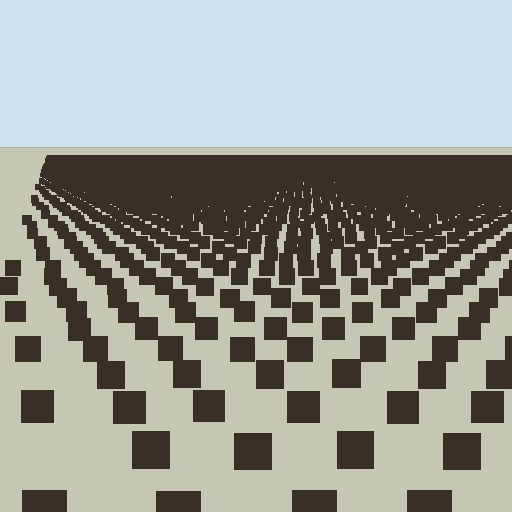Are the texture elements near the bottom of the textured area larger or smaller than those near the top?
Larger. Near the bottom, elements are closer to the viewer and appear at a bigger on-screen size.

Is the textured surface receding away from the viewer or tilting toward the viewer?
The surface is receding away from the viewer. Texture elements get smaller and denser toward the top.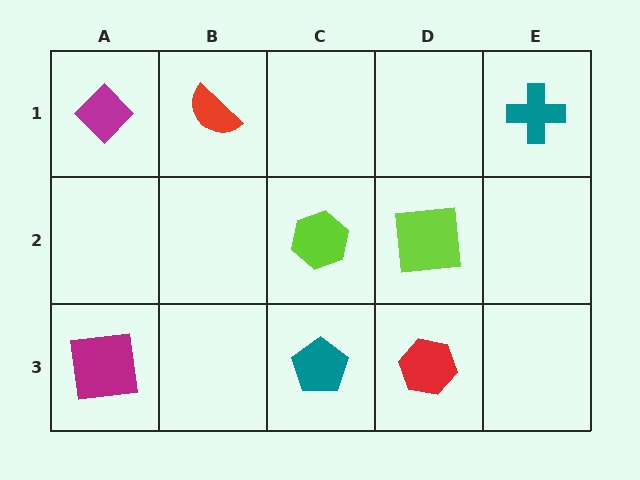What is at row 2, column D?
A lime square.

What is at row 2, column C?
A lime hexagon.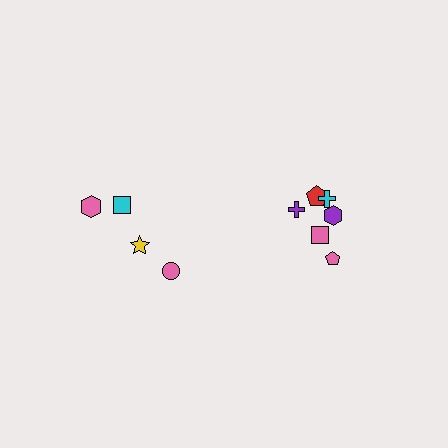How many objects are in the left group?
There are 4 objects.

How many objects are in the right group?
There are 6 objects.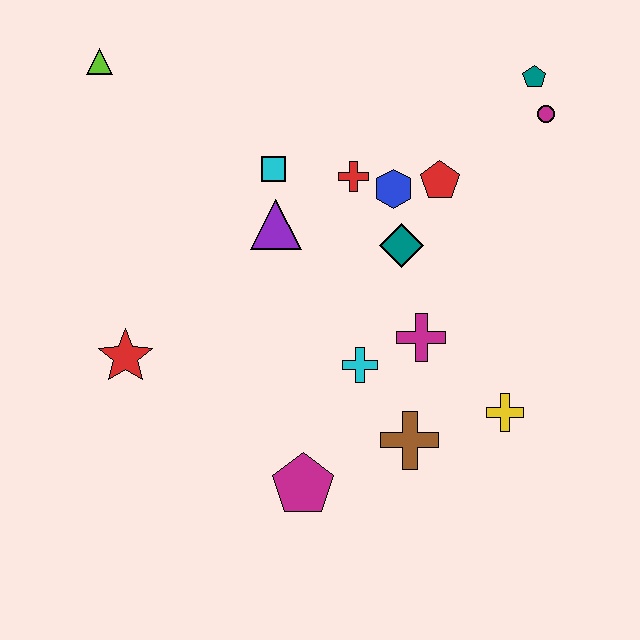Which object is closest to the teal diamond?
The blue hexagon is closest to the teal diamond.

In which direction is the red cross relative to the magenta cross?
The red cross is above the magenta cross.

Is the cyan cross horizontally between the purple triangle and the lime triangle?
No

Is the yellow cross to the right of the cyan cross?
Yes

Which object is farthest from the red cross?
The magenta pentagon is farthest from the red cross.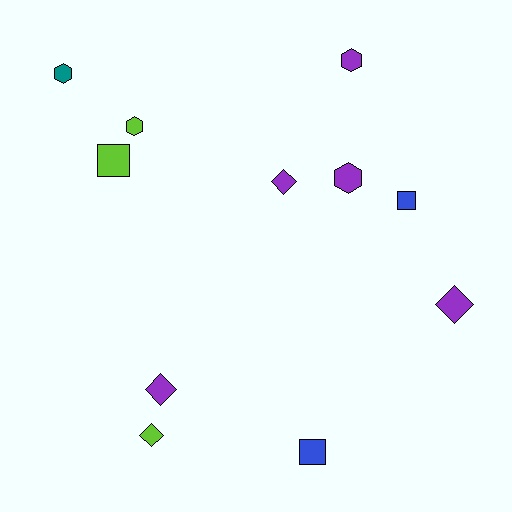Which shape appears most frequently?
Hexagon, with 4 objects.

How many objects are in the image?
There are 11 objects.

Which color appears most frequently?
Purple, with 5 objects.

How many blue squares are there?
There are 2 blue squares.